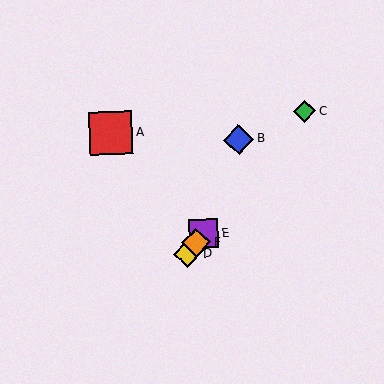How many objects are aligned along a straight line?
4 objects (C, D, E, F) are aligned along a straight line.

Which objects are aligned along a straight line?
Objects C, D, E, F are aligned along a straight line.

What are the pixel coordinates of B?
Object B is at (239, 139).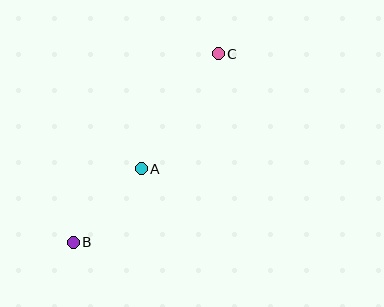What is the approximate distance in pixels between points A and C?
The distance between A and C is approximately 138 pixels.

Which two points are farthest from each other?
Points B and C are farthest from each other.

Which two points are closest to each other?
Points A and B are closest to each other.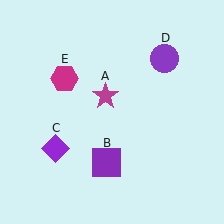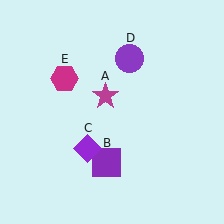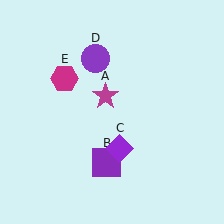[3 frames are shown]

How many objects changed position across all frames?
2 objects changed position: purple diamond (object C), purple circle (object D).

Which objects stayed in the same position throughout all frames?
Magenta star (object A) and purple square (object B) and magenta hexagon (object E) remained stationary.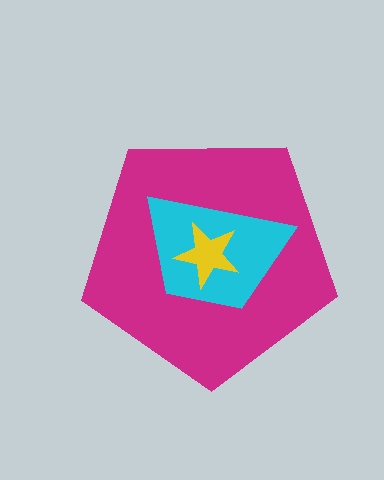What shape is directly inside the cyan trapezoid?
The yellow star.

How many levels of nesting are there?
3.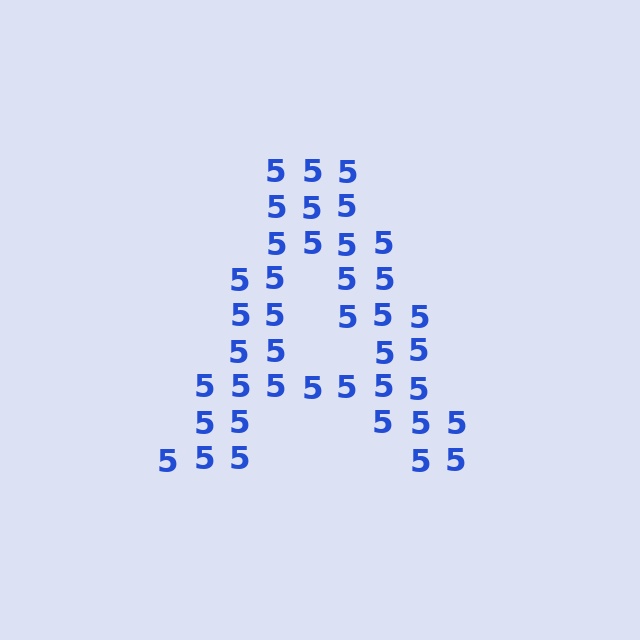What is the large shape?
The large shape is the letter A.